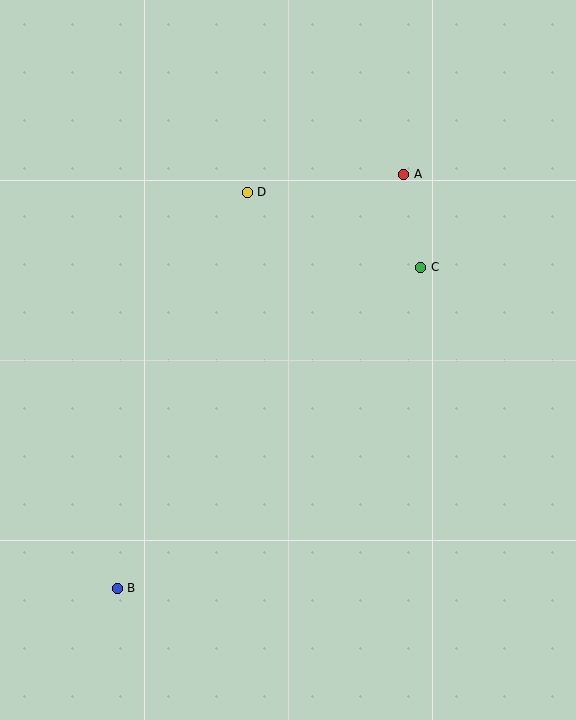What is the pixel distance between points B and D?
The distance between B and D is 417 pixels.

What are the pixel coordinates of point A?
Point A is at (404, 174).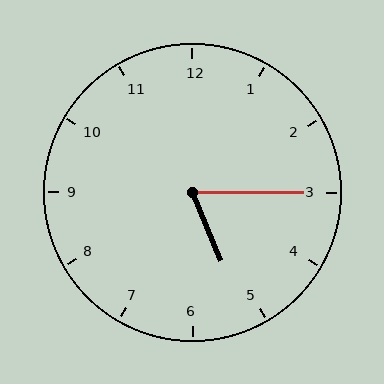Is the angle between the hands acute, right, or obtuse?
It is acute.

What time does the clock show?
5:15.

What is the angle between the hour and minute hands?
Approximately 68 degrees.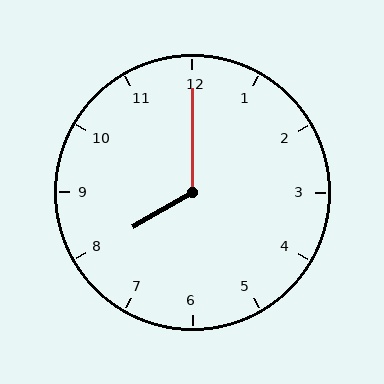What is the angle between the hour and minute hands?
Approximately 120 degrees.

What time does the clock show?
8:00.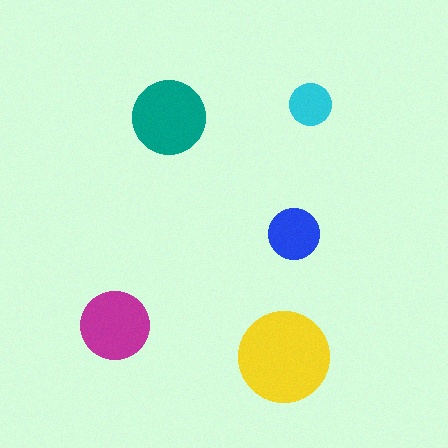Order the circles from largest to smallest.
the yellow one, the teal one, the magenta one, the blue one, the cyan one.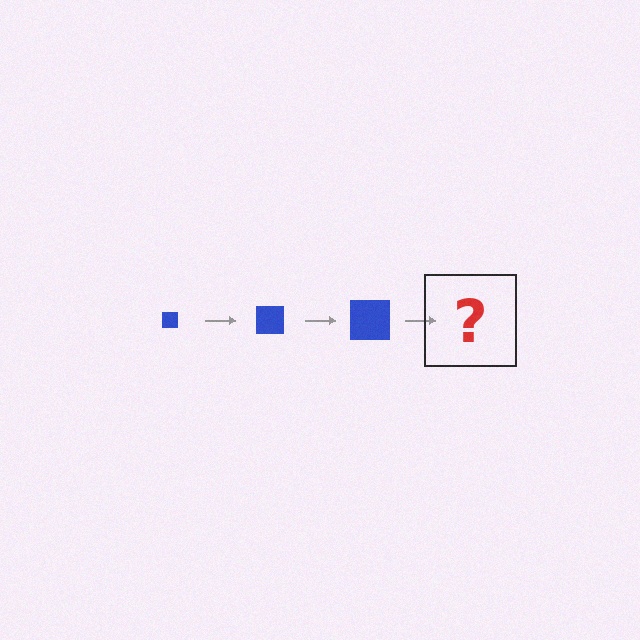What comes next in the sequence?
The next element should be a blue square, larger than the previous one.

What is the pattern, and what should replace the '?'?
The pattern is that the square gets progressively larger each step. The '?' should be a blue square, larger than the previous one.